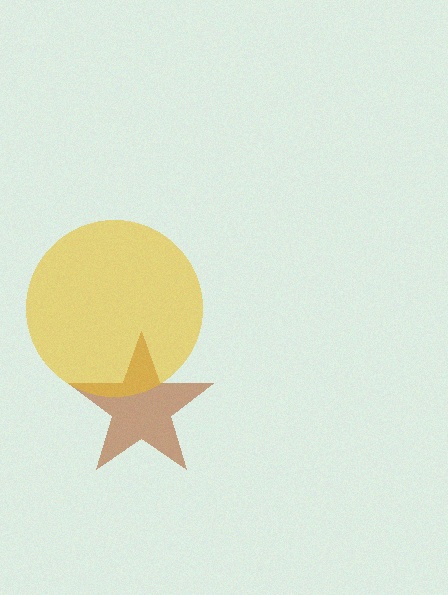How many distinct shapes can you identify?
There are 2 distinct shapes: a brown star, a yellow circle.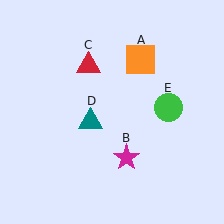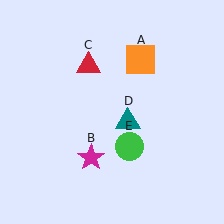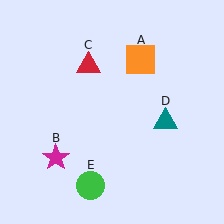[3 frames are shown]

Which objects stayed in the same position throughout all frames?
Orange square (object A) and red triangle (object C) remained stationary.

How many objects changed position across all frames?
3 objects changed position: magenta star (object B), teal triangle (object D), green circle (object E).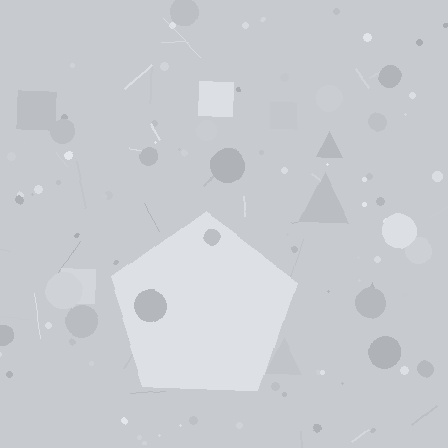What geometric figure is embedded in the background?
A pentagon is embedded in the background.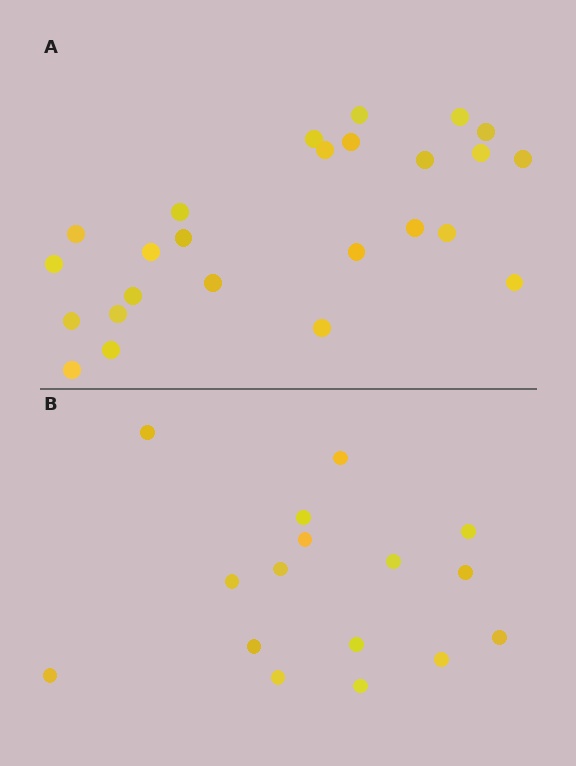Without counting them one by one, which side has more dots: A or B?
Region A (the top region) has more dots.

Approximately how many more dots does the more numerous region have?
Region A has roughly 8 or so more dots than region B.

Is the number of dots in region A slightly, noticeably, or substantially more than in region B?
Region A has substantially more. The ratio is roughly 1.6 to 1.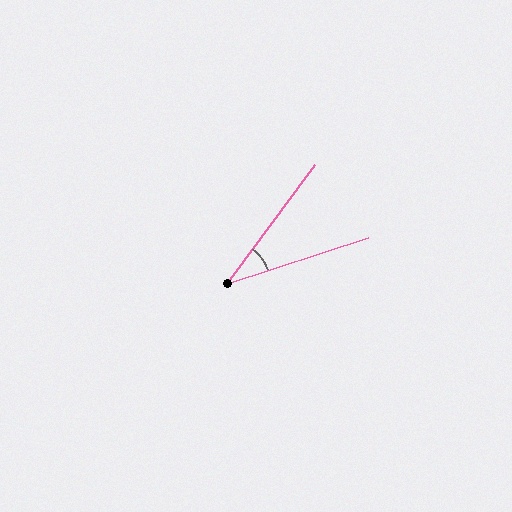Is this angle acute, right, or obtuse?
It is acute.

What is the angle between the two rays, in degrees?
Approximately 35 degrees.